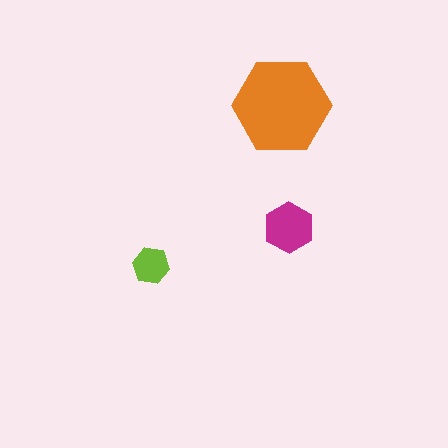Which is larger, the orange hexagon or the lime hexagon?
The orange one.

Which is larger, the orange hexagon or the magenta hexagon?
The orange one.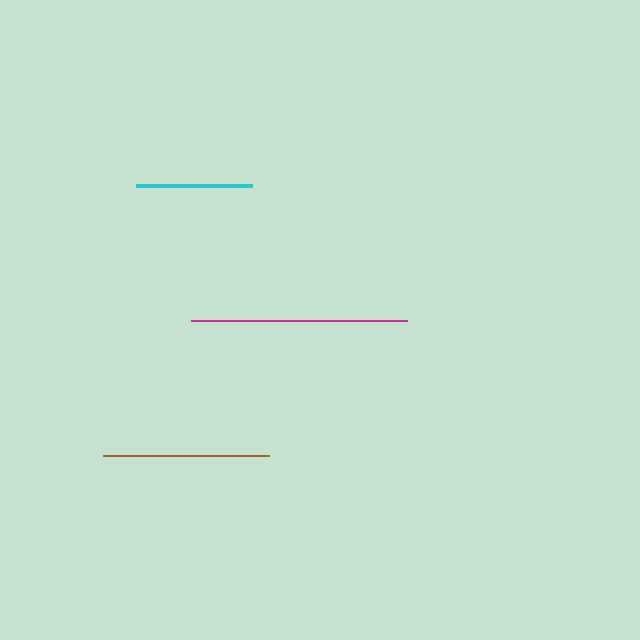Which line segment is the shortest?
The cyan line is the shortest at approximately 115 pixels.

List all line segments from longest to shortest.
From longest to shortest: magenta, brown, cyan.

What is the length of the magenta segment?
The magenta segment is approximately 216 pixels long.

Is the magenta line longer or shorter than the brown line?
The magenta line is longer than the brown line.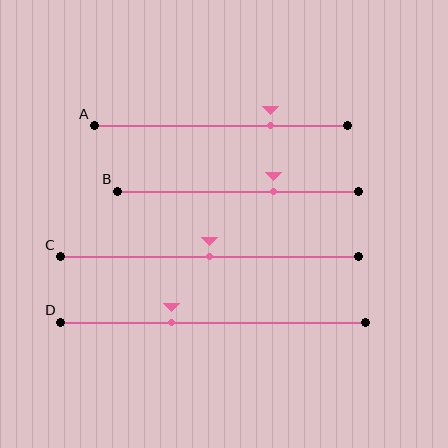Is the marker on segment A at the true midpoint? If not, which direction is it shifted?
No, the marker on segment A is shifted to the right by about 19% of the segment length.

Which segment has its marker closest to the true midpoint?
Segment C has its marker closest to the true midpoint.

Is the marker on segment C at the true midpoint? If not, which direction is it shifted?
Yes, the marker on segment C is at the true midpoint.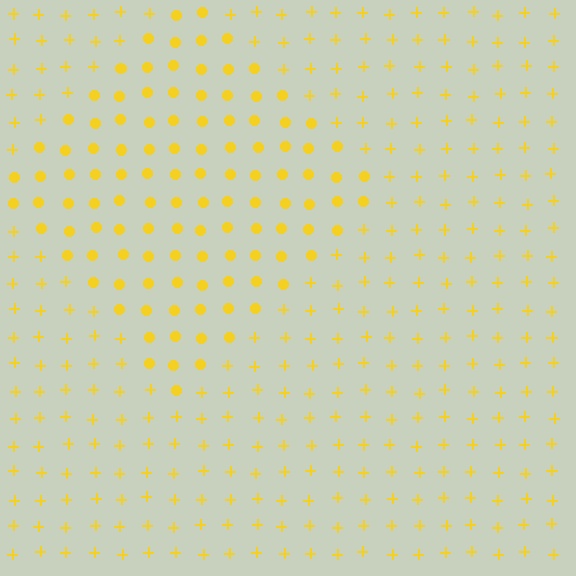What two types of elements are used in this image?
The image uses circles inside the diamond region and plus signs outside it.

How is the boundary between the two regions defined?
The boundary is defined by a change in element shape: circles inside vs. plus signs outside. All elements share the same color and spacing.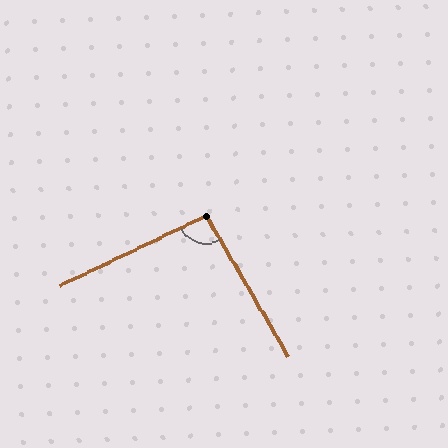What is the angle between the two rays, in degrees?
Approximately 95 degrees.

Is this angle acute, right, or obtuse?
It is approximately a right angle.